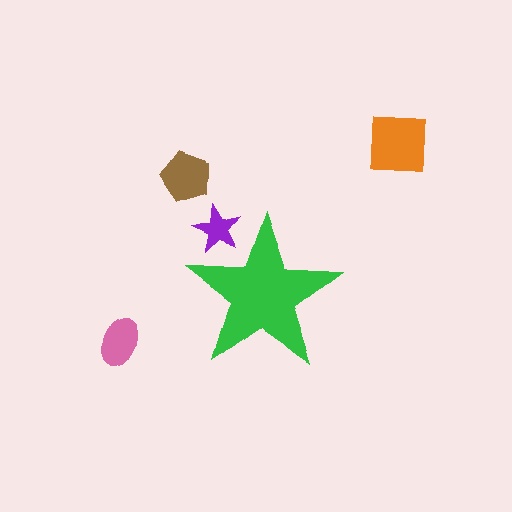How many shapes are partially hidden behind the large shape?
1 shape is partially hidden.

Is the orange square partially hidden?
No, the orange square is fully visible.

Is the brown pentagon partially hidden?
No, the brown pentagon is fully visible.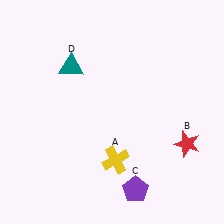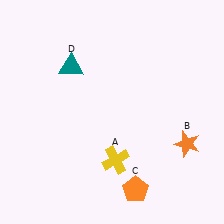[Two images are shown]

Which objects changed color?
B changed from red to orange. C changed from purple to orange.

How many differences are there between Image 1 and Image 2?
There are 2 differences between the two images.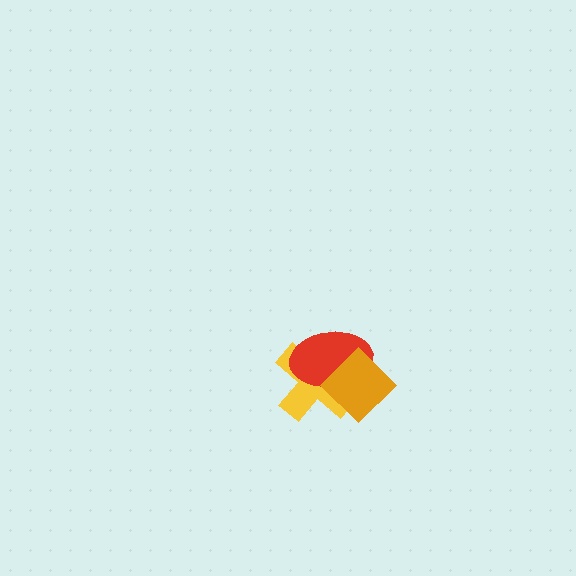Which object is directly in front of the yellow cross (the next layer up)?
The red ellipse is directly in front of the yellow cross.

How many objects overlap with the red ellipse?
2 objects overlap with the red ellipse.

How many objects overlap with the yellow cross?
2 objects overlap with the yellow cross.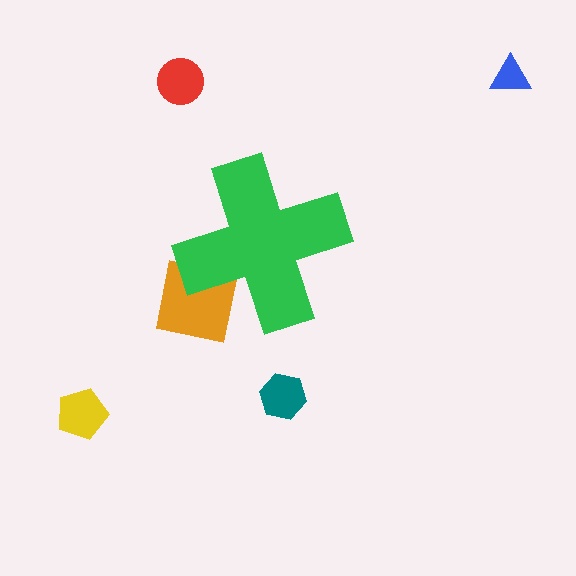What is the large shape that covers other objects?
A green cross.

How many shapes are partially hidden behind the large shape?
1 shape is partially hidden.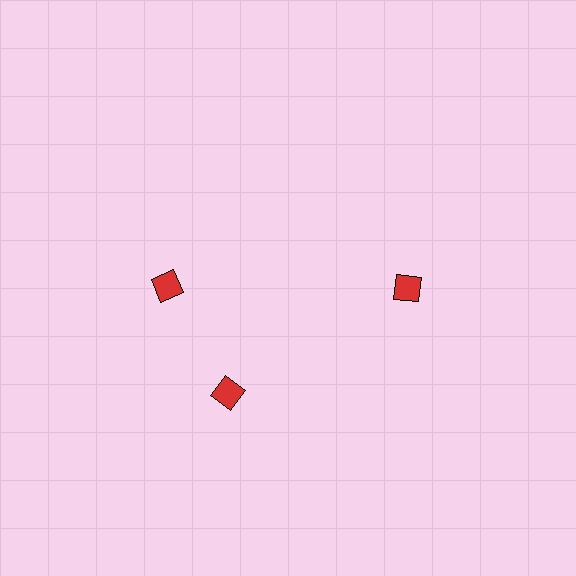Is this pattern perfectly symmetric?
No. The 3 red diamonds are arranged in a ring, but one element near the 11 o'clock position is rotated out of alignment along the ring, breaking the 3-fold rotational symmetry.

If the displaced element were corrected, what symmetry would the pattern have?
It would have 3-fold rotational symmetry — the pattern would map onto itself every 120 degrees.